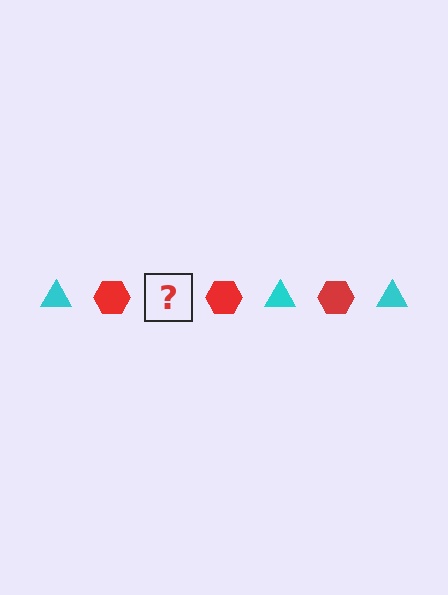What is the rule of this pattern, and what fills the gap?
The rule is that the pattern alternates between cyan triangle and red hexagon. The gap should be filled with a cyan triangle.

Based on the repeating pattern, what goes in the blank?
The blank should be a cyan triangle.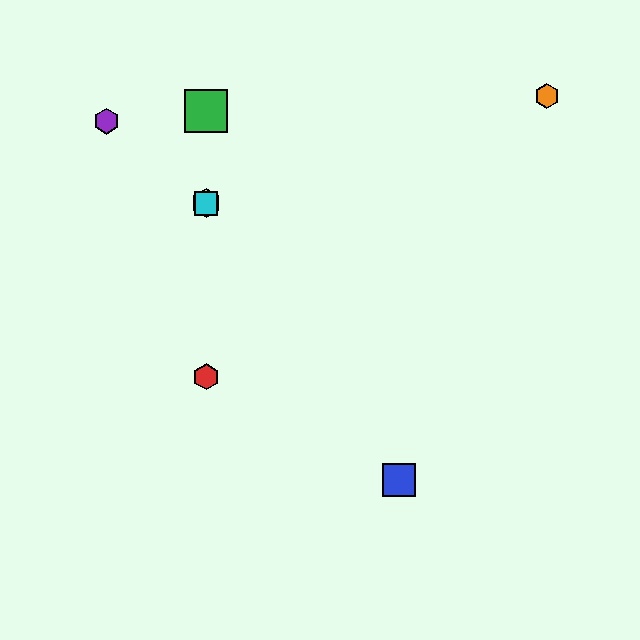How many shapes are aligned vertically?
4 shapes (the red hexagon, the green square, the yellow hexagon, the cyan square) are aligned vertically.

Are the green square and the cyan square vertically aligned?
Yes, both are at x≈206.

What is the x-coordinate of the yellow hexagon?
The yellow hexagon is at x≈206.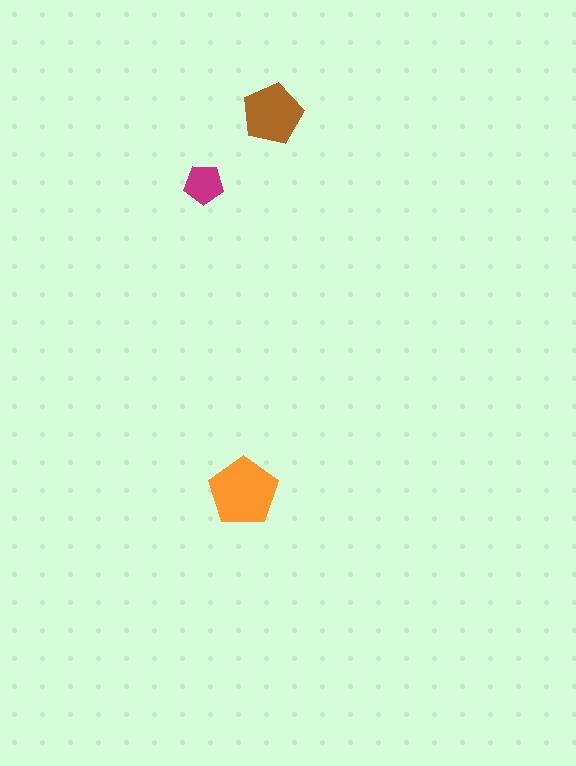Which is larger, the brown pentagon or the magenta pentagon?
The brown one.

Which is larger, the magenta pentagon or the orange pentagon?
The orange one.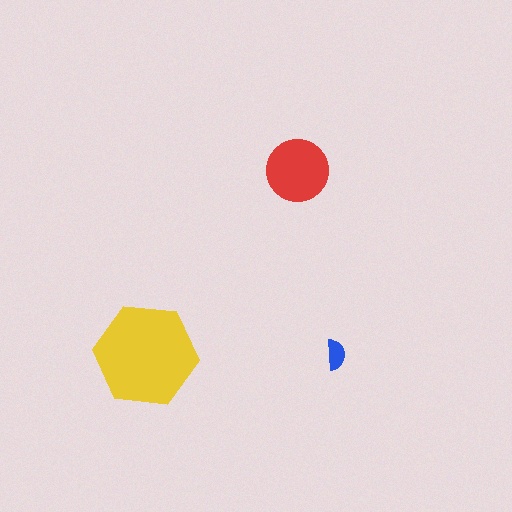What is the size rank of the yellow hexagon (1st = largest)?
1st.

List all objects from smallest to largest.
The blue semicircle, the red circle, the yellow hexagon.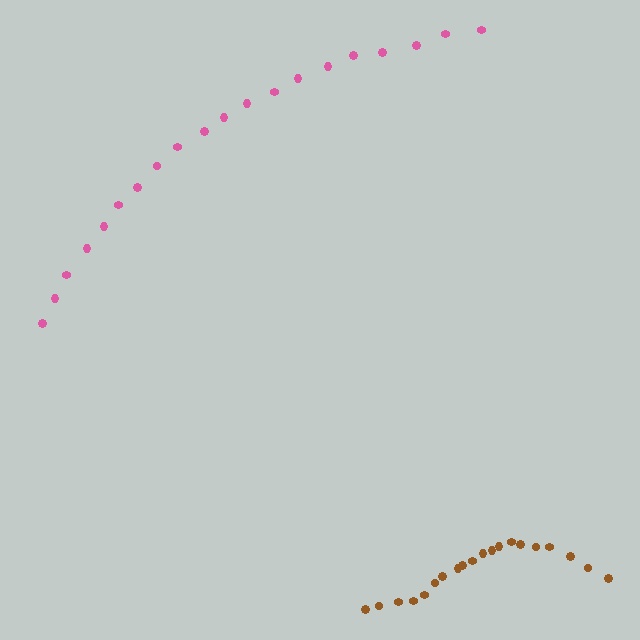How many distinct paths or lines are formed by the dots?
There are 2 distinct paths.